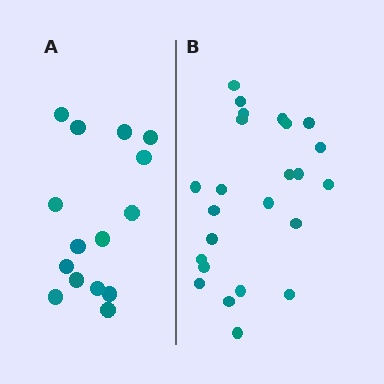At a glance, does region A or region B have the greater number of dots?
Region B (the right region) has more dots.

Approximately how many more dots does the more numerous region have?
Region B has roughly 8 or so more dots than region A.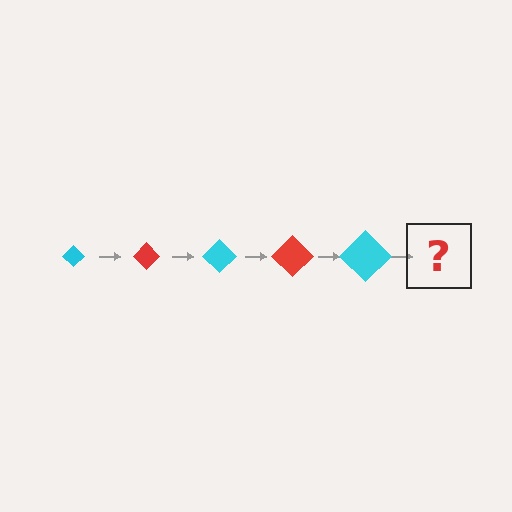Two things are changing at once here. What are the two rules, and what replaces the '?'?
The two rules are that the diamond grows larger each step and the color cycles through cyan and red. The '?' should be a red diamond, larger than the previous one.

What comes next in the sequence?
The next element should be a red diamond, larger than the previous one.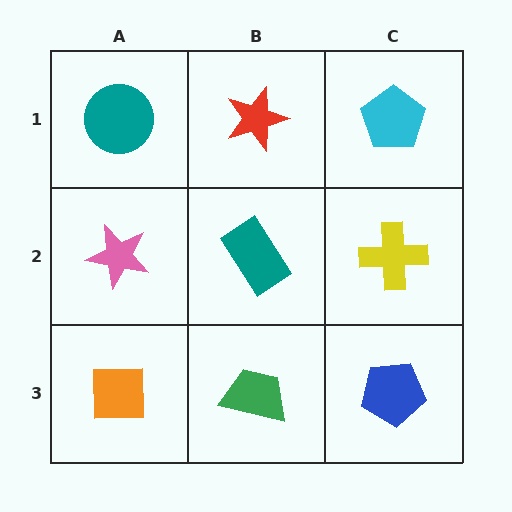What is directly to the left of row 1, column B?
A teal circle.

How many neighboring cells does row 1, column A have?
2.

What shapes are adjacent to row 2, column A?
A teal circle (row 1, column A), an orange square (row 3, column A), a teal rectangle (row 2, column B).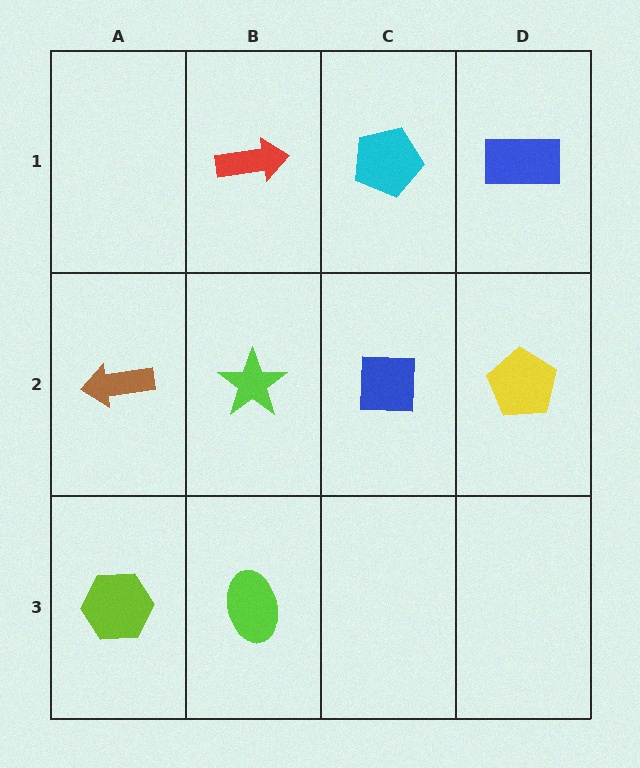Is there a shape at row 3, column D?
No, that cell is empty.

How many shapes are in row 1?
3 shapes.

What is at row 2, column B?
A lime star.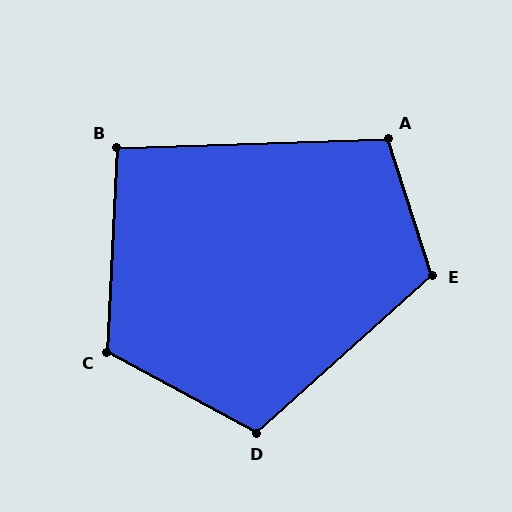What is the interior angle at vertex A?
Approximately 106 degrees (obtuse).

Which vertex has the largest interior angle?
C, at approximately 116 degrees.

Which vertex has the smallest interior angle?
B, at approximately 94 degrees.